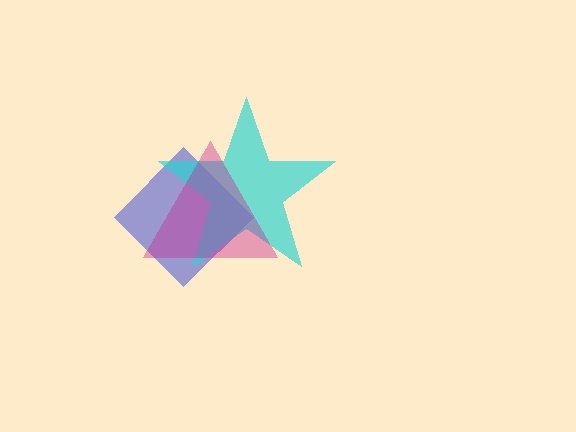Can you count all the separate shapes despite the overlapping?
Yes, there are 3 separate shapes.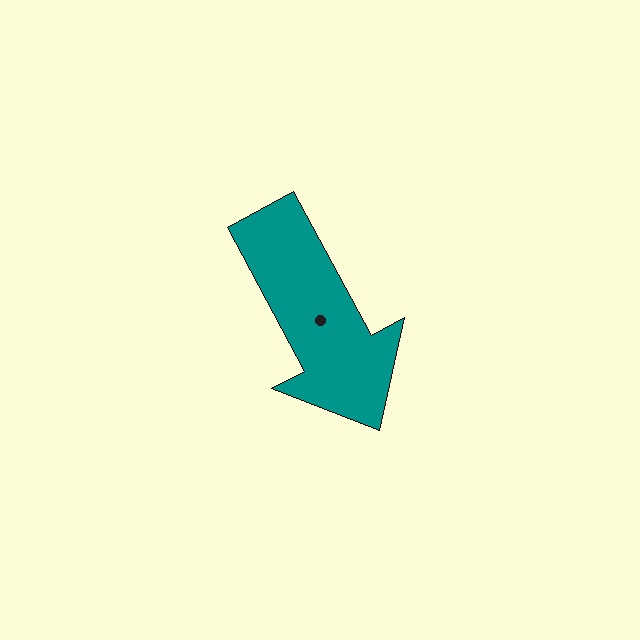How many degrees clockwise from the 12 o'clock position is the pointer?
Approximately 152 degrees.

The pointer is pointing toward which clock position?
Roughly 5 o'clock.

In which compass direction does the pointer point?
Southeast.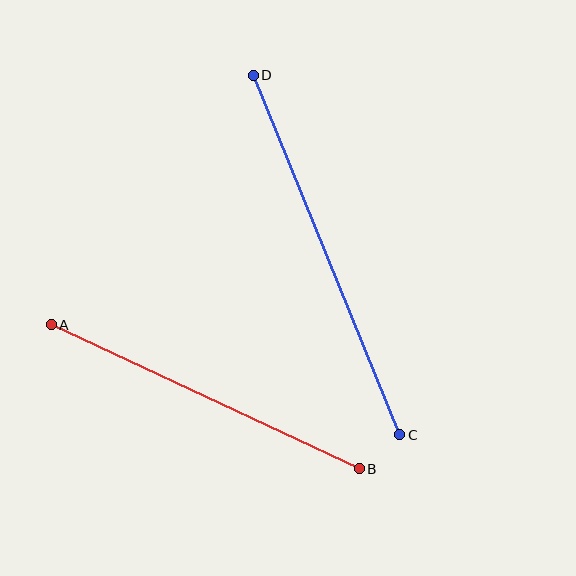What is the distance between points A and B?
The distance is approximately 340 pixels.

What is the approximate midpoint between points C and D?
The midpoint is at approximately (327, 255) pixels.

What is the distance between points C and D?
The distance is approximately 389 pixels.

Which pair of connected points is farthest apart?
Points C and D are farthest apart.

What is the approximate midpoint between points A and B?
The midpoint is at approximately (205, 397) pixels.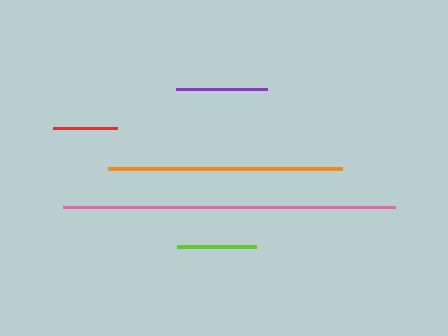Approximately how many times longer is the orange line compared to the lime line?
The orange line is approximately 3.0 times the length of the lime line.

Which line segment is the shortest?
The red line is the shortest at approximately 64 pixels.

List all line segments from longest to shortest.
From longest to shortest: pink, orange, purple, lime, red.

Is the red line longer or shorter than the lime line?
The lime line is longer than the red line.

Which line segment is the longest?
The pink line is the longest at approximately 333 pixels.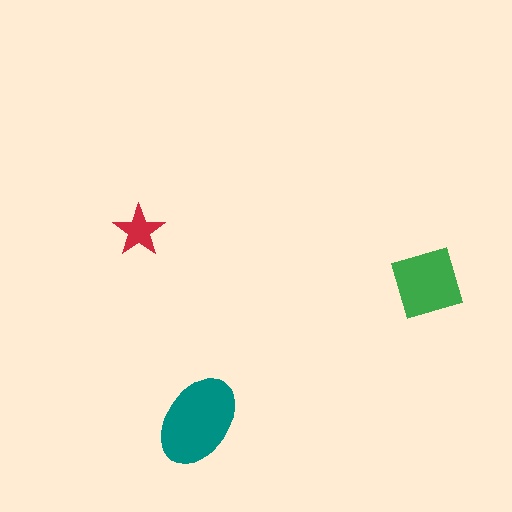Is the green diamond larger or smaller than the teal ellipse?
Smaller.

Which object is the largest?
The teal ellipse.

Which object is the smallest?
The red star.